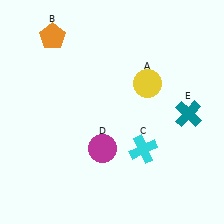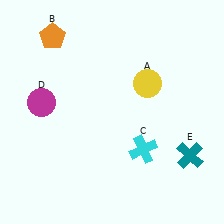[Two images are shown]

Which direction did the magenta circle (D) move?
The magenta circle (D) moved left.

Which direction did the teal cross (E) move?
The teal cross (E) moved down.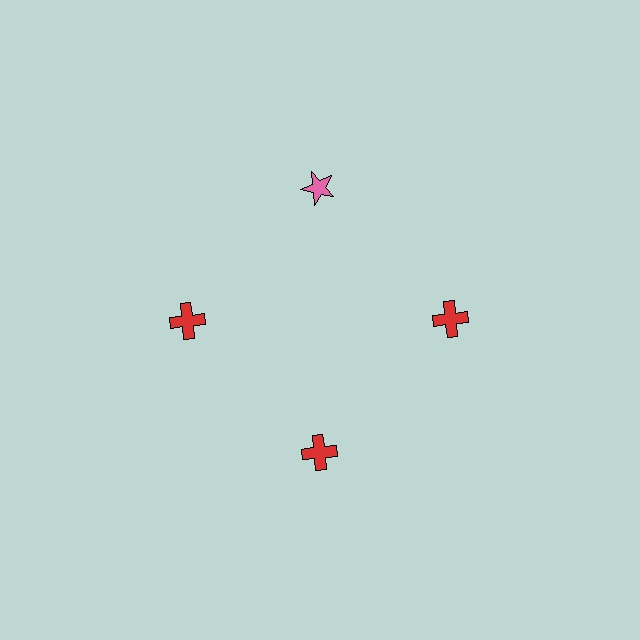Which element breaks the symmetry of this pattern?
The pink star at roughly the 12 o'clock position breaks the symmetry. All other shapes are red crosses.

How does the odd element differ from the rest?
It differs in both color (pink instead of red) and shape (star instead of cross).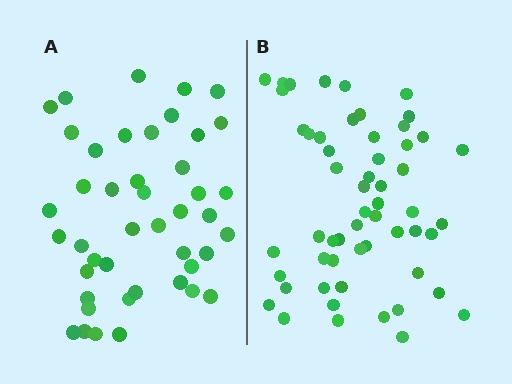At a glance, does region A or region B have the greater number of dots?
Region B (the right region) has more dots.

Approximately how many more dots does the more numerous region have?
Region B has roughly 12 or so more dots than region A.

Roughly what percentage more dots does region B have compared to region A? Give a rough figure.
About 25% more.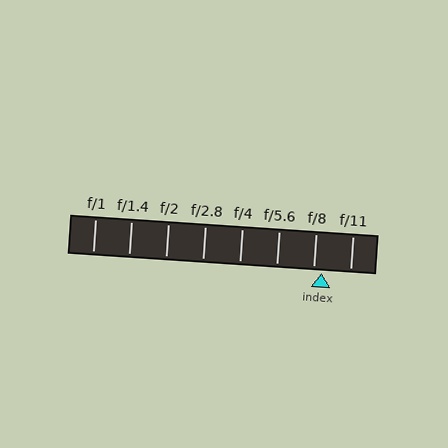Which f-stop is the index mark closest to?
The index mark is closest to f/8.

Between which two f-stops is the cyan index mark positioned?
The index mark is between f/8 and f/11.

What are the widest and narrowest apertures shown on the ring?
The widest aperture shown is f/1 and the narrowest is f/11.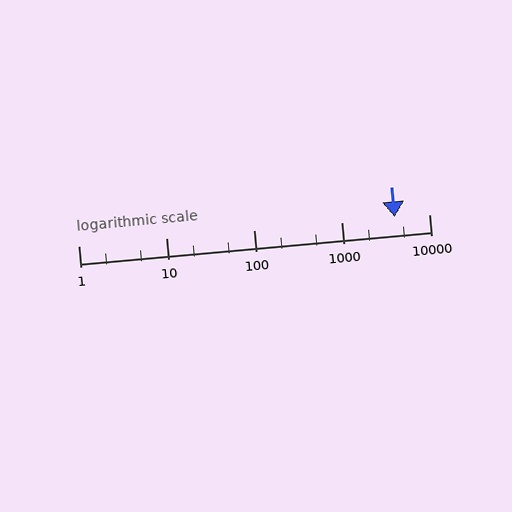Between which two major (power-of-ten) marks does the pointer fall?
The pointer is between 1000 and 10000.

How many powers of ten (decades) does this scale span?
The scale spans 4 decades, from 1 to 10000.